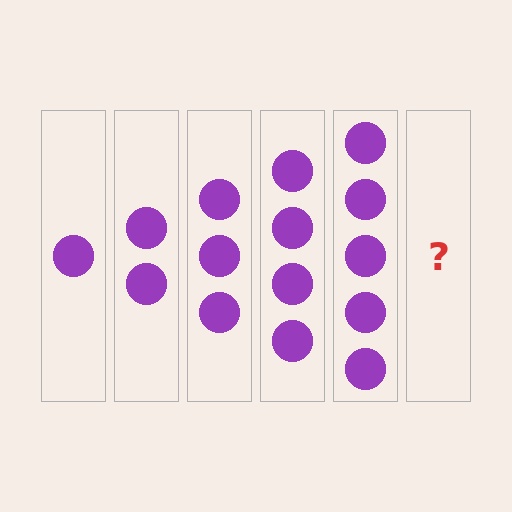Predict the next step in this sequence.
The next step is 6 circles.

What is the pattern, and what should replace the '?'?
The pattern is that each step adds one more circle. The '?' should be 6 circles.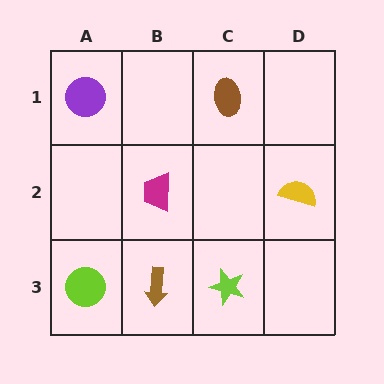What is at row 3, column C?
A lime star.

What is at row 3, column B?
A brown arrow.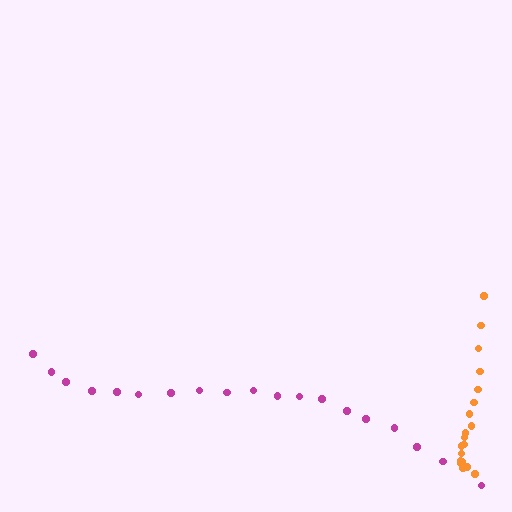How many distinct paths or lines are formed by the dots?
There are 2 distinct paths.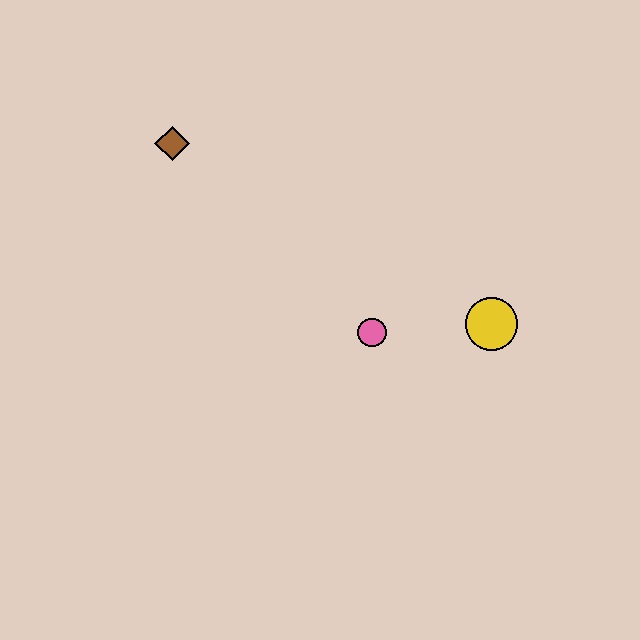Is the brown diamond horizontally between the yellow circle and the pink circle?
No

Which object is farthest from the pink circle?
The brown diamond is farthest from the pink circle.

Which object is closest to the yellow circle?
The pink circle is closest to the yellow circle.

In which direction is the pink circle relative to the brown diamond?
The pink circle is to the right of the brown diamond.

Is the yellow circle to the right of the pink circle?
Yes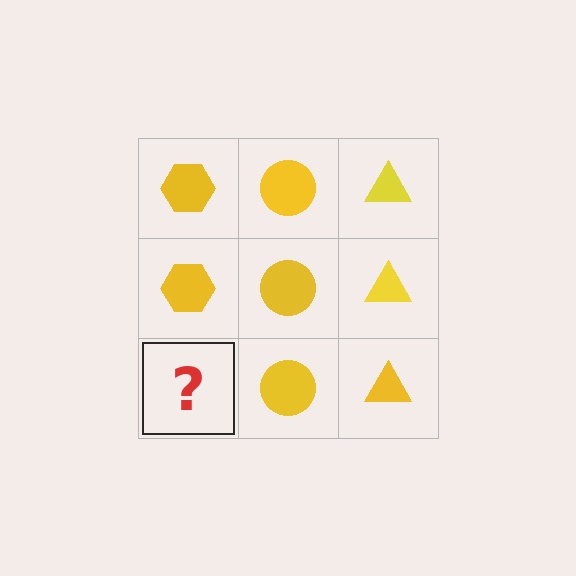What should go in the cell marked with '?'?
The missing cell should contain a yellow hexagon.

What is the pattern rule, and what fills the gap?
The rule is that each column has a consistent shape. The gap should be filled with a yellow hexagon.